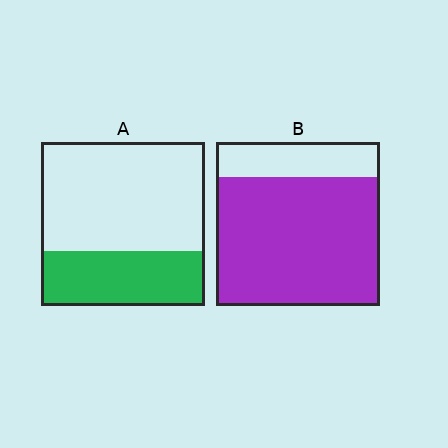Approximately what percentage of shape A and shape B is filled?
A is approximately 35% and B is approximately 80%.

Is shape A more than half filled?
No.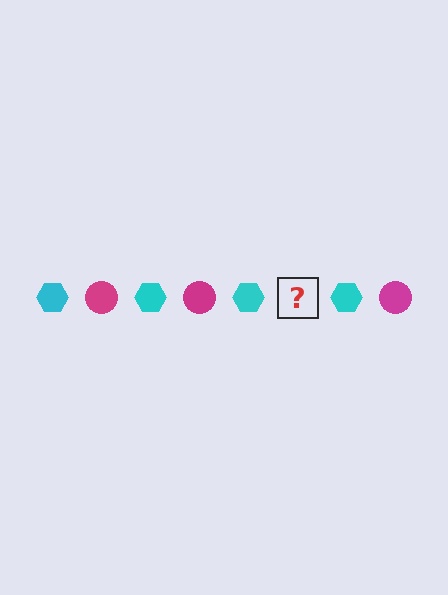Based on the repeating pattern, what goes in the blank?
The blank should be a magenta circle.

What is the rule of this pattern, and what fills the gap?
The rule is that the pattern alternates between cyan hexagon and magenta circle. The gap should be filled with a magenta circle.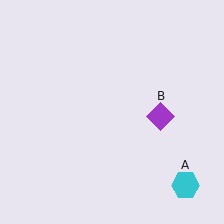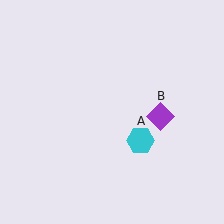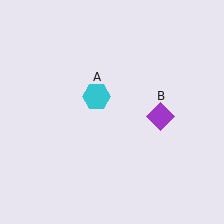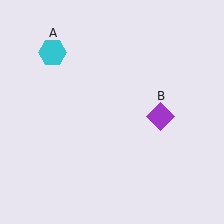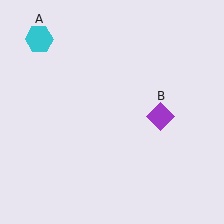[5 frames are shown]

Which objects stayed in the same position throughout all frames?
Purple diamond (object B) remained stationary.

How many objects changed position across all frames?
1 object changed position: cyan hexagon (object A).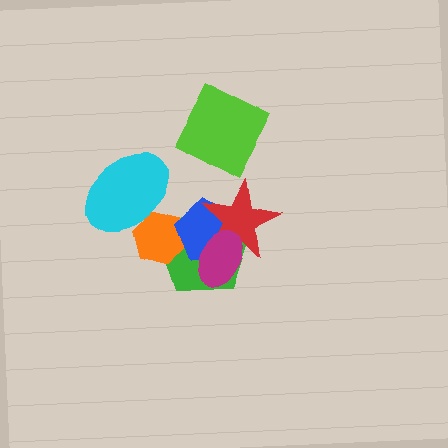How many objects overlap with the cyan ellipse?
1 object overlaps with the cyan ellipse.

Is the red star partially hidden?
Yes, it is partially covered by another shape.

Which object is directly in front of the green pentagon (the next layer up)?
The orange hexagon is directly in front of the green pentagon.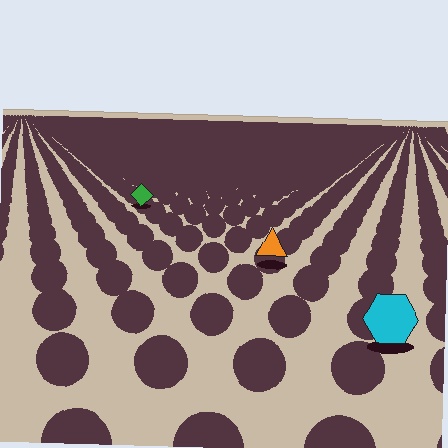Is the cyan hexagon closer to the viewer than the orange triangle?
Yes. The cyan hexagon is closer — you can tell from the texture gradient: the ground texture is coarser near it.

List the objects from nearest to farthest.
From nearest to farthest: the cyan hexagon, the orange triangle, the green diamond.